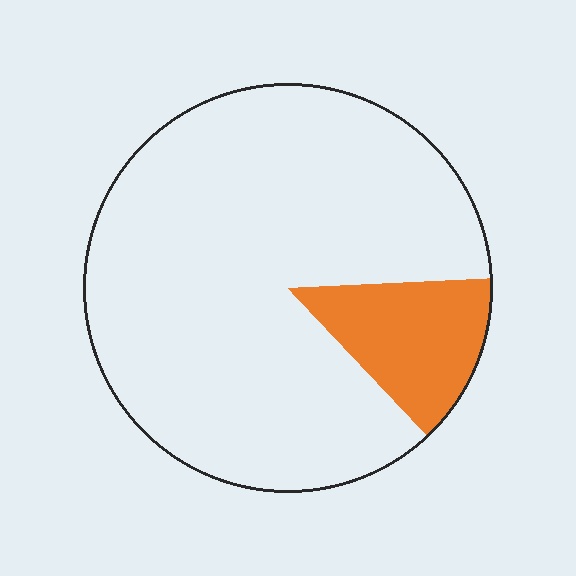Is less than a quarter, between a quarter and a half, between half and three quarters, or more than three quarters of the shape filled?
Less than a quarter.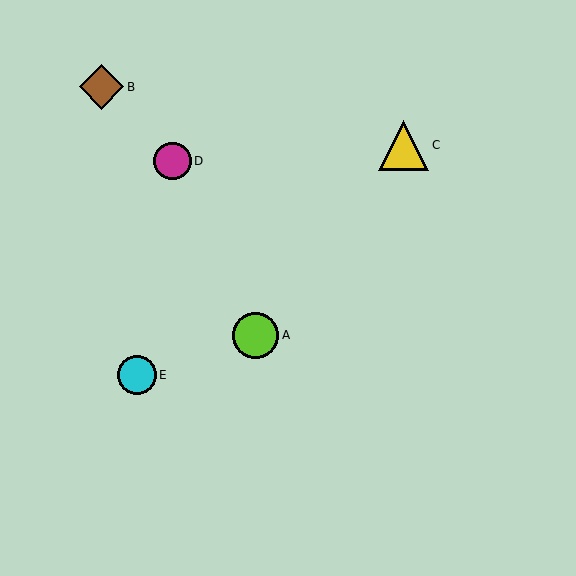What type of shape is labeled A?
Shape A is a lime circle.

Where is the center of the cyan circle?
The center of the cyan circle is at (137, 375).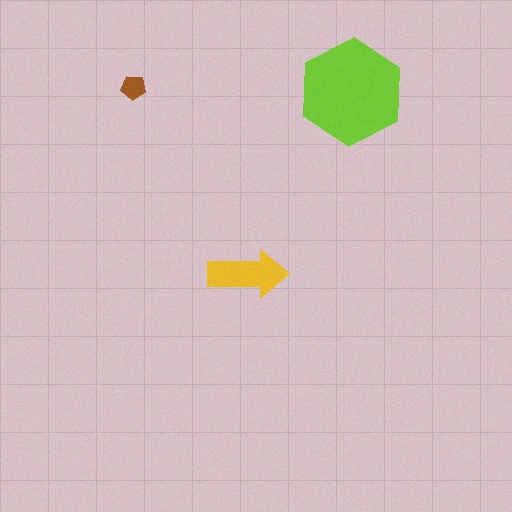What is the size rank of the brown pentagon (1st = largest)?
3rd.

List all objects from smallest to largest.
The brown pentagon, the yellow arrow, the lime hexagon.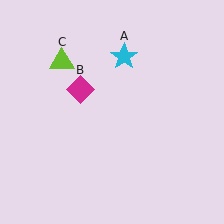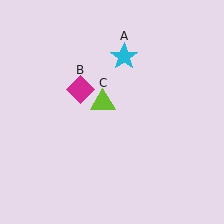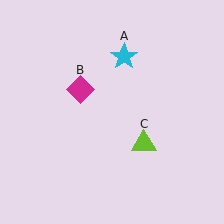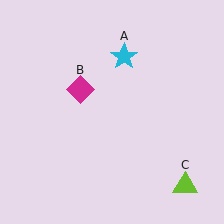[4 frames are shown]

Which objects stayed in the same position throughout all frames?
Cyan star (object A) and magenta diamond (object B) remained stationary.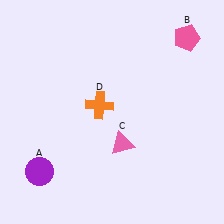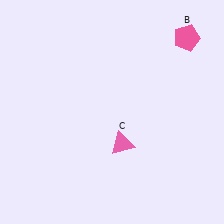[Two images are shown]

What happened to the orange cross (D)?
The orange cross (D) was removed in Image 2. It was in the top-left area of Image 1.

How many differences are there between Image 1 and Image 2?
There are 2 differences between the two images.